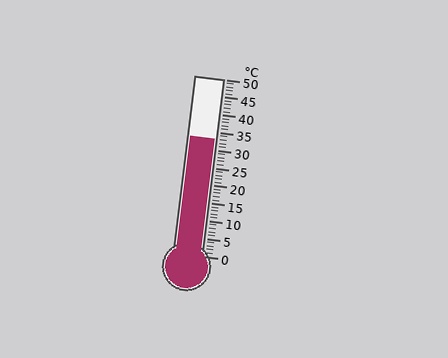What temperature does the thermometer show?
The thermometer shows approximately 33°C.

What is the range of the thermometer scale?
The thermometer scale ranges from 0°C to 50°C.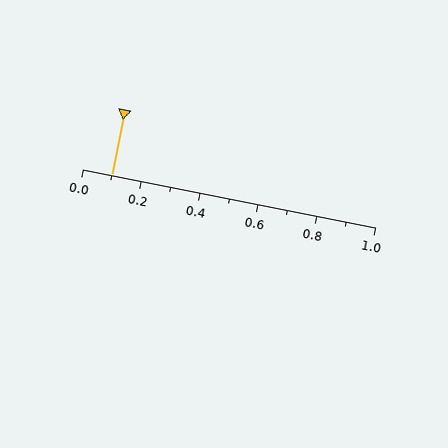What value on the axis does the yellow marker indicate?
The marker indicates approximately 0.1.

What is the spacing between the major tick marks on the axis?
The major ticks are spaced 0.2 apart.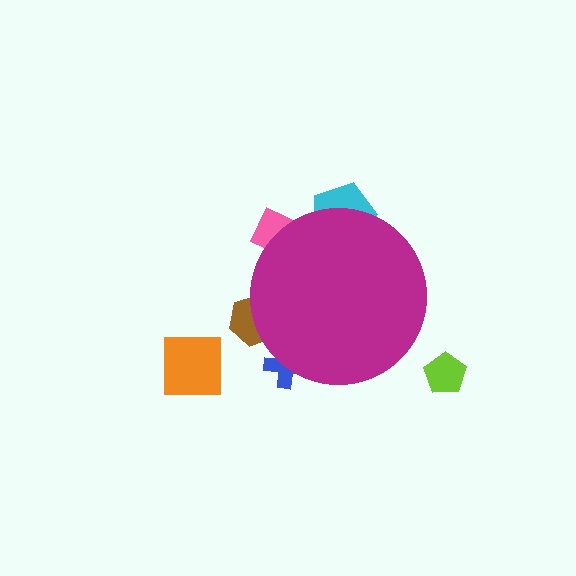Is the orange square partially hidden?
No, the orange square is fully visible.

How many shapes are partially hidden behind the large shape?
4 shapes are partially hidden.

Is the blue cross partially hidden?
Yes, the blue cross is partially hidden behind the magenta circle.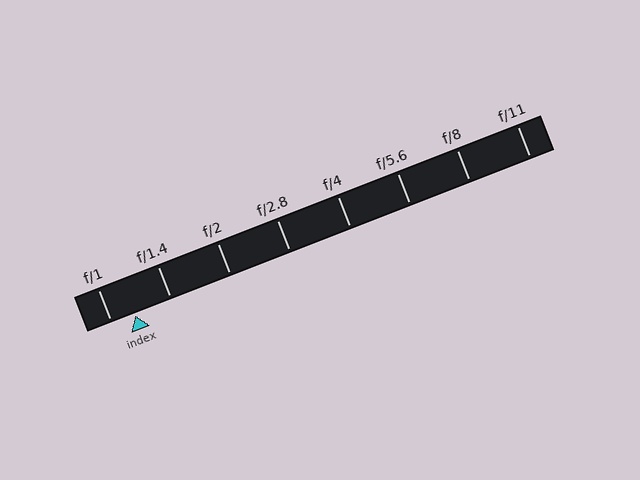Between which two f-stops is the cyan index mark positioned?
The index mark is between f/1 and f/1.4.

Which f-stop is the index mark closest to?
The index mark is closest to f/1.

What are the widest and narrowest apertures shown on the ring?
The widest aperture shown is f/1 and the narrowest is f/11.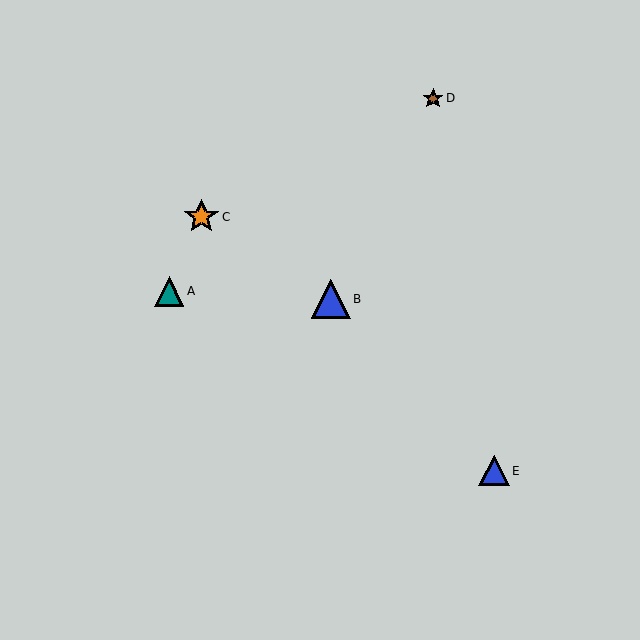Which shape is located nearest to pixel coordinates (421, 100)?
The brown star (labeled D) at (433, 98) is nearest to that location.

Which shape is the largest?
The blue triangle (labeled B) is the largest.